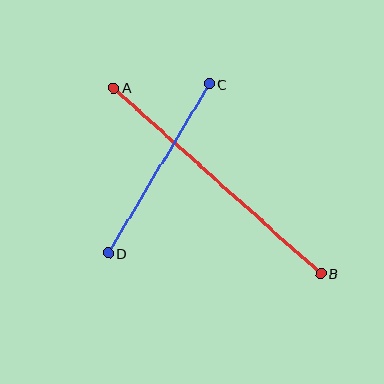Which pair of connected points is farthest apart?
Points A and B are farthest apart.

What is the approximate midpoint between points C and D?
The midpoint is at approximately (159, 169) pixels.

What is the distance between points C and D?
The distance is approximately 197 pixels.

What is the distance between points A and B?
The distance is approximately 278 pixels.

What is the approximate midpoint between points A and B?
The midpoint is at approximately (217, 181) pixels.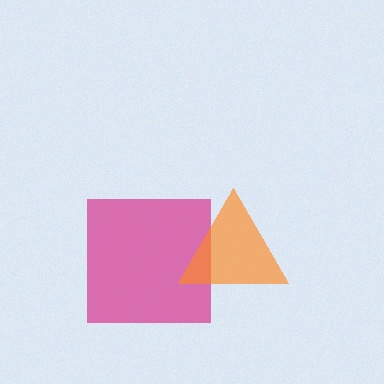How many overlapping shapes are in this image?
There are 2 overlapping shapes in the image.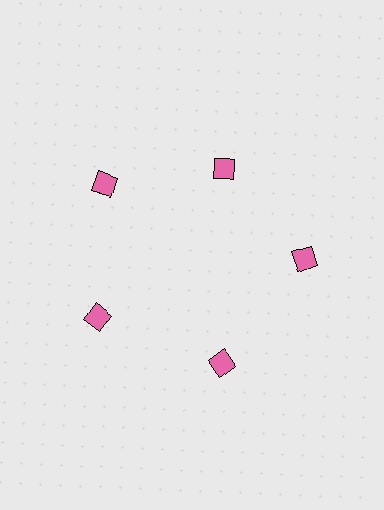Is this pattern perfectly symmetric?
No. The 5 pink diamonds are arranged in a ring, but one element near the 1 o'clock position is pulled inward toward the center, breaking the 5-fold rotational symmetry.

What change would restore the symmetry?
The symmetry would be restored by moving it outward, back onto the ring so that all 5 diamonds sit at equal angles and equal distance from the center.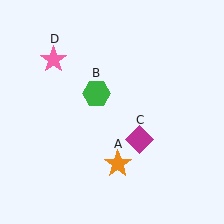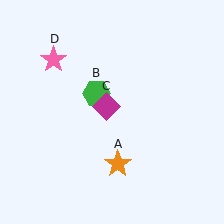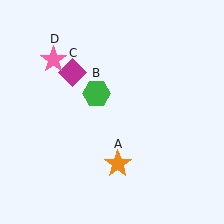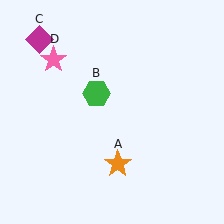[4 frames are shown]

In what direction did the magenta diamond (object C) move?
The magenta diamond (object C) moved up and to the left.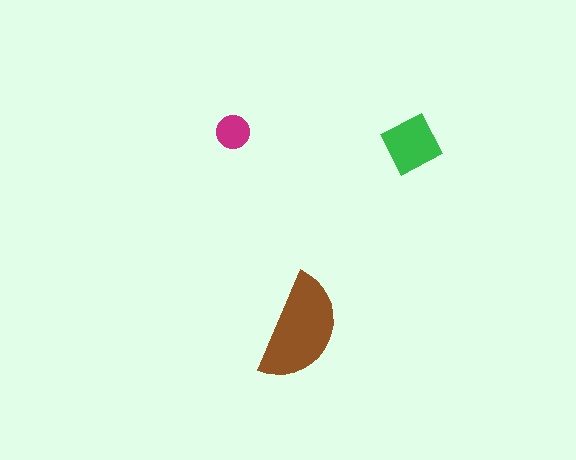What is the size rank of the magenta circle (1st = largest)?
3rd.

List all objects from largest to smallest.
The brown semicircle, the green square, the magenta circle.